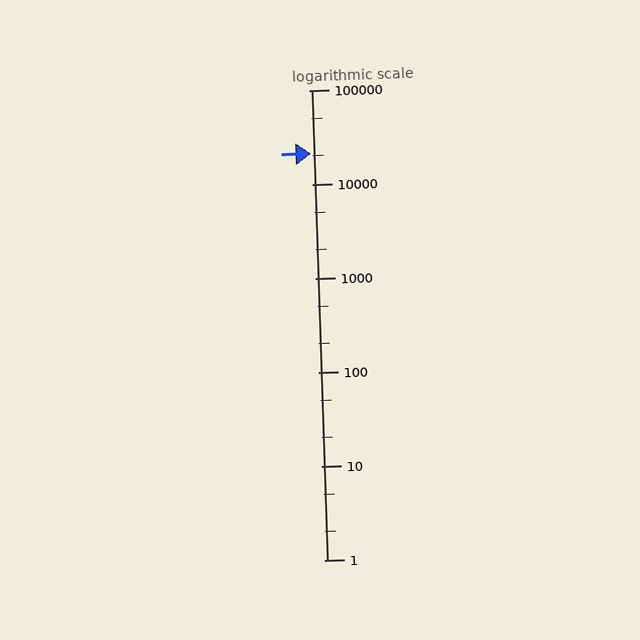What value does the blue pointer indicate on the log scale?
The pointer indicates approximately 21000.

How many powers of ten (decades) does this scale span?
The scale spans 5 decades, from 1 to 100000.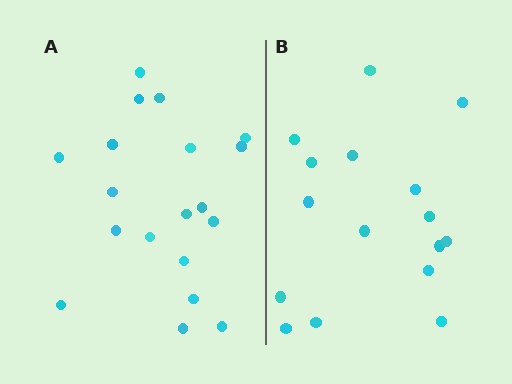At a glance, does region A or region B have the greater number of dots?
Region A (the left region) has more dots.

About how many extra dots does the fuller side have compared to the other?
Region A has just a few more — roughly 2 or 3 more dots than region B.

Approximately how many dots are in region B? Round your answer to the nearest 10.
About 20 dots. (The exact count is 16, which rounds to 20.)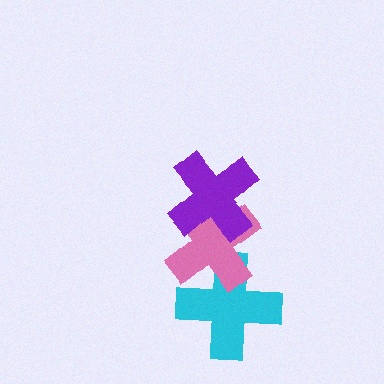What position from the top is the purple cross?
The purple cross is 1st from the top.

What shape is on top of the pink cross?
The purple cross is on top of the pink cross.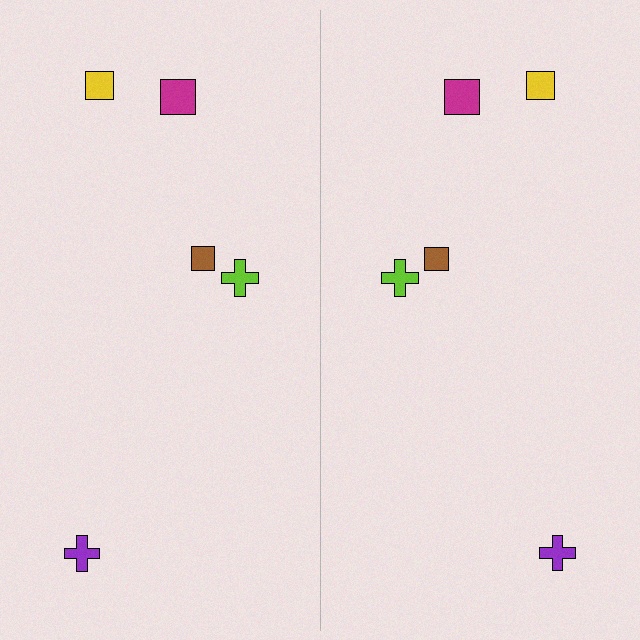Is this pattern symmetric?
Yes, this pattern has bilateral (reflection) symmetry.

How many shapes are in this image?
There are 10 shapes in this image.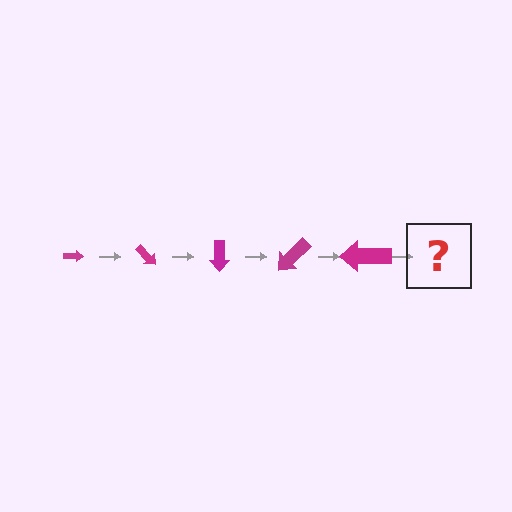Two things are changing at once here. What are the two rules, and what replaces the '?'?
The two rules are that the arrow grows larger each step and it rotates 45 degrees each step. The '?' should be an arrow, larger than the previous one and rotated 225 degrees from the start.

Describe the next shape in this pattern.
It should be an arrow, larger than the previous one and rotated 225 degrees from the start.